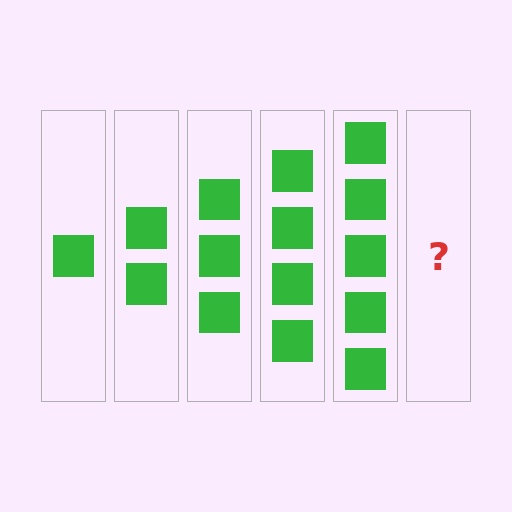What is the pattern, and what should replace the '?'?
The pattern is that each step adds one more square. The '?' should be 6 squares.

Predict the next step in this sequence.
The next step is 6 squares.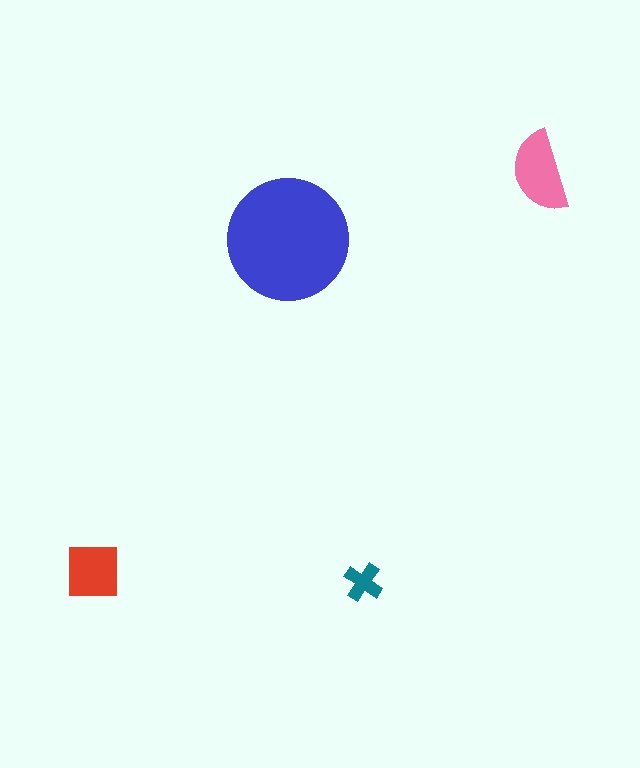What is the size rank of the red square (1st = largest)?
3rd.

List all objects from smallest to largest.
The teal cross, the red square, the pink semicircle, the blue circle.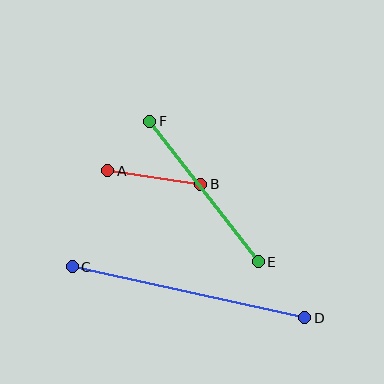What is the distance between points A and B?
The distance is approximately 94 pixels.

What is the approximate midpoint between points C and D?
The midpoint is at approximately (189, 292) pixels.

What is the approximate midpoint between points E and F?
The midpoint is at approximately (204, 192) pixels.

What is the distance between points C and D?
The distance is approximately 238 pixels.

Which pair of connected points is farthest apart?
Points C and D are farthest apart.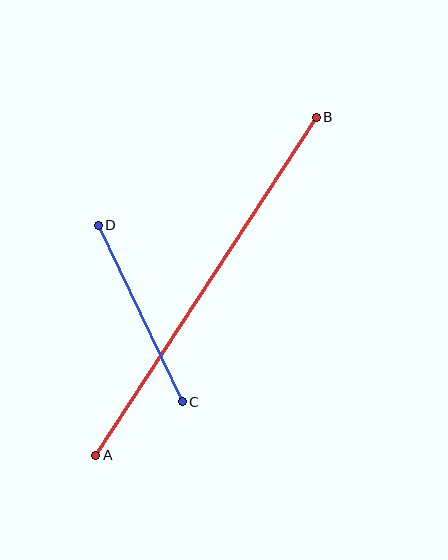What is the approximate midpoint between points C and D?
The midpoint is at approximately (140, 314) pixels.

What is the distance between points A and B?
The distance is approximately 404 pixels.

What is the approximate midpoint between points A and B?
The midpoint is at approximately (206, 286) pixels.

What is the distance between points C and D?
The distance is approximately 196 pixels.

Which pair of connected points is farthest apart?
Points A and B are farthest apart.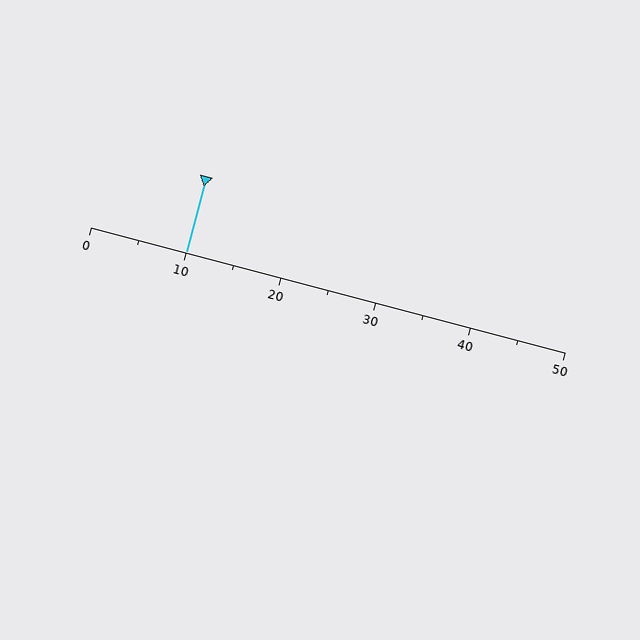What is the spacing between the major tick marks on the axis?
The major ticks are spaced 10 apart.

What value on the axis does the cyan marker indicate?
The marker indicates approximately 10.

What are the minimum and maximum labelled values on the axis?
The axis runs from 0 to 50.